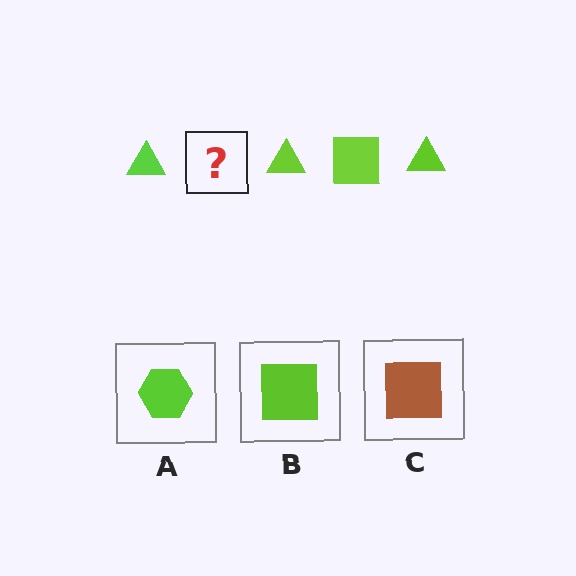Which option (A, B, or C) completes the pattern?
B.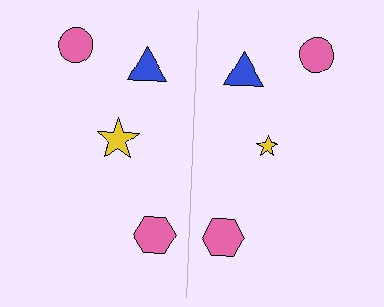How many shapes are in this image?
There are 8 shapes in this image.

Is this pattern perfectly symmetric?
No, the pattern is not perfectly symmetric. The yellow star on the right side has a different size than its mirror counterpart.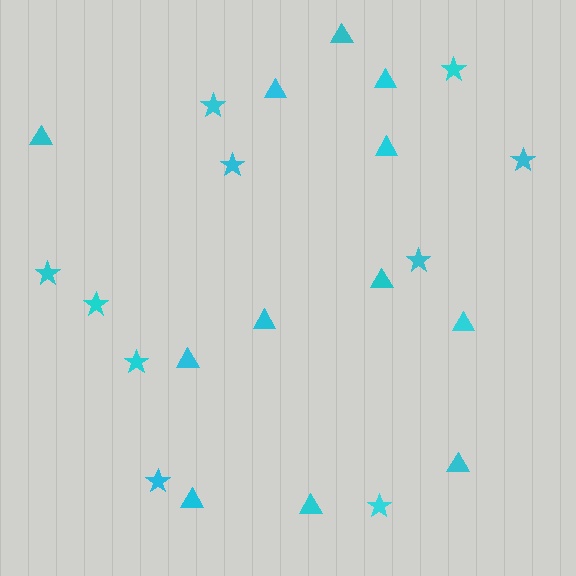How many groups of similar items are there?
There are 2 groups: one group of triangles (12) and one group of stars (10).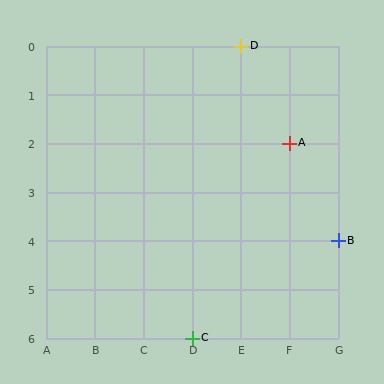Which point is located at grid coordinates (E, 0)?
Point D is at (E, 0).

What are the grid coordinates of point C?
Point C is at grid coordinates (D, 6).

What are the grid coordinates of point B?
Point B is at grid coordinates (G, 4).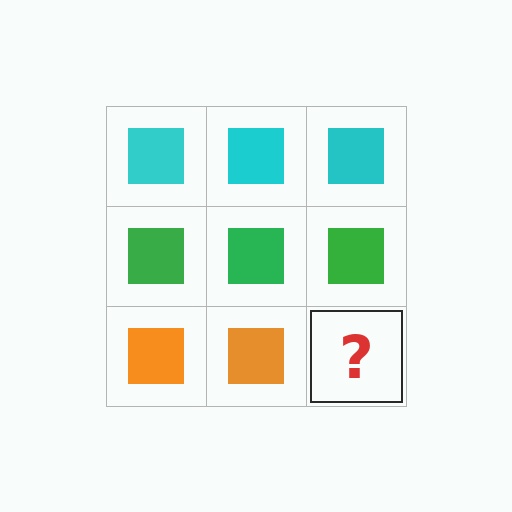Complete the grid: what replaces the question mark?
The question mark should be replaced with an orange square.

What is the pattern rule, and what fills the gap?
The rule is that each row has a consistent color. The gap should be filled with an orange square.